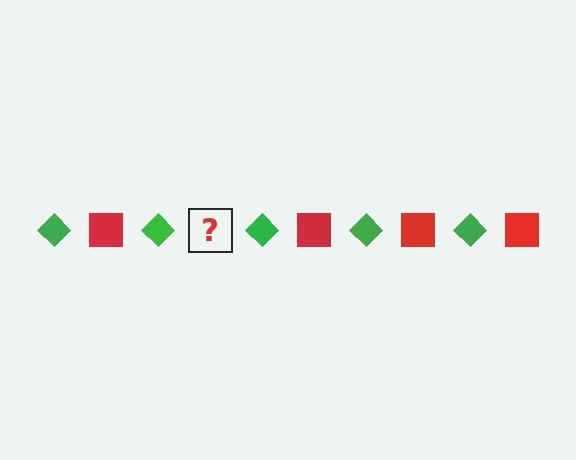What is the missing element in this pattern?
The missing element is a red square.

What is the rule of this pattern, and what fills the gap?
The rule is that the pattern alternates between green diamond and red square. The gap should be filled with a red square.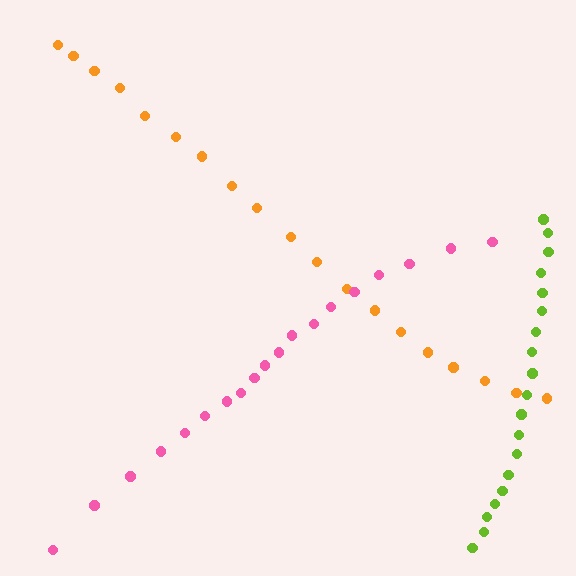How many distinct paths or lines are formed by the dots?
There are 3 distinct paths.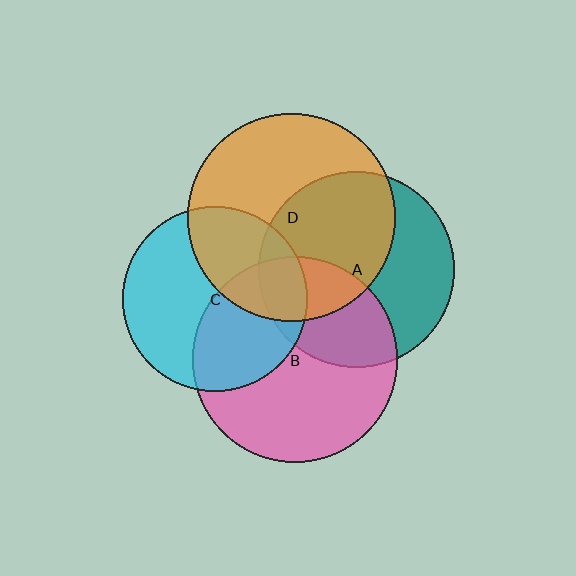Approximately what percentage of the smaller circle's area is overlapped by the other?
Approximately 40%.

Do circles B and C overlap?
Yes.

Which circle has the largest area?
Circle D (orange).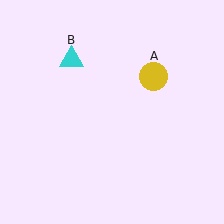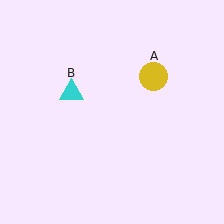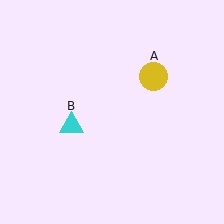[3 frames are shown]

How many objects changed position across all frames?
1 object changed position: cyan triangle (object B).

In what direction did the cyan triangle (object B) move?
The cyan triangle (object B) moved down.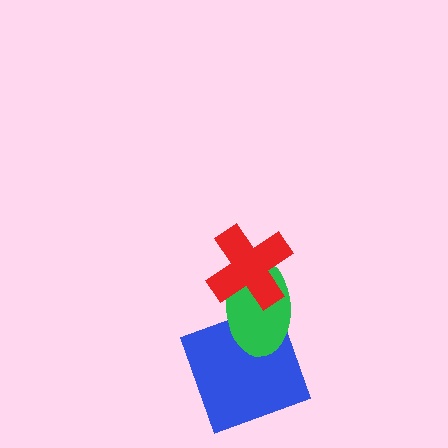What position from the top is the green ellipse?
The green ellipse is 2nd from the top.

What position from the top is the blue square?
The blue square is 3rd from the top.